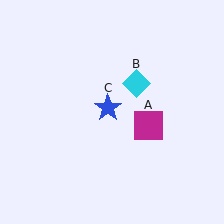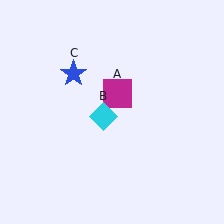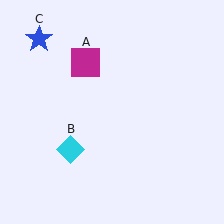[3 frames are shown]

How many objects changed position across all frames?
3 objects changed position: magenta square (object A), cyan diamond (object B), blue star (object C).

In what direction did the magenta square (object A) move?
The magenta square (object A) moved up and to the left.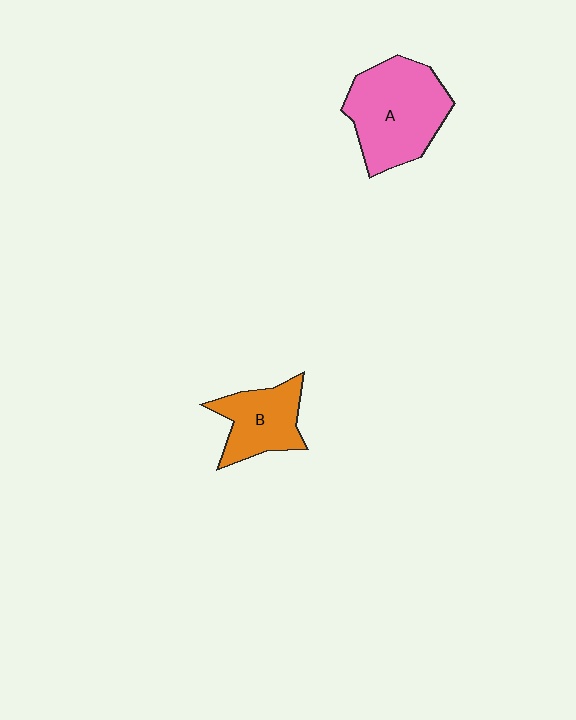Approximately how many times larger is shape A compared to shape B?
Approximately 1.6 times.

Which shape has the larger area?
Shape A (pink).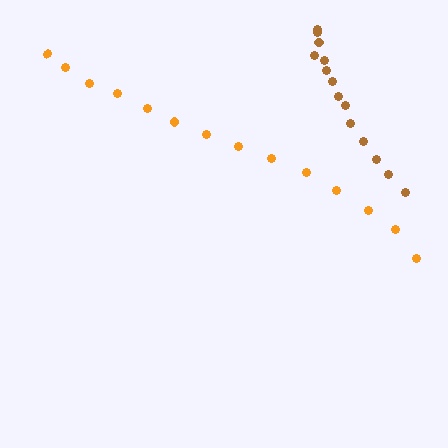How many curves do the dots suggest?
There are 2 distinct paths.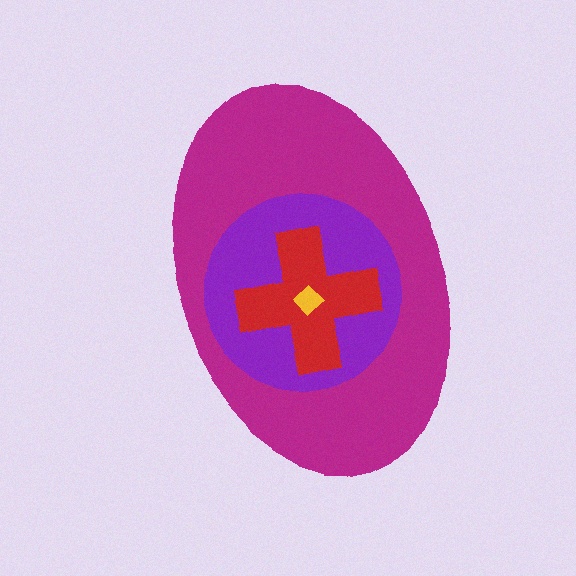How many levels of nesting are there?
4.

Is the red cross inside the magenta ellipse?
Yes.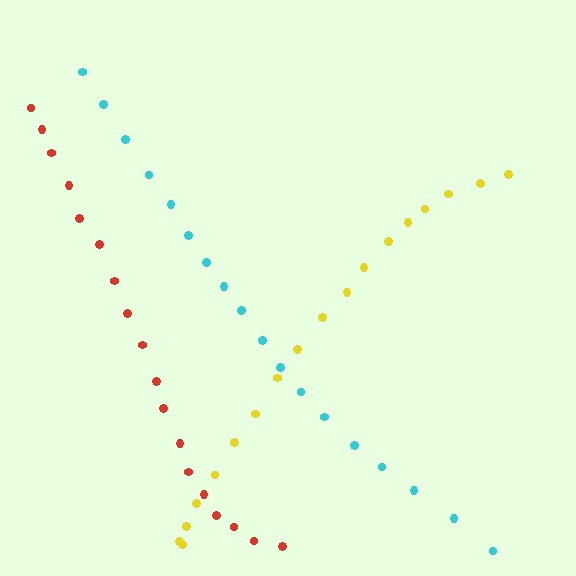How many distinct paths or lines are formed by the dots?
There are 3 distinct paths.